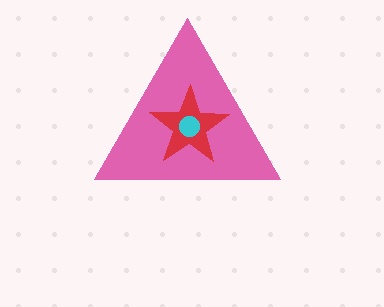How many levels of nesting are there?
3.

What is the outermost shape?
The pink triangle.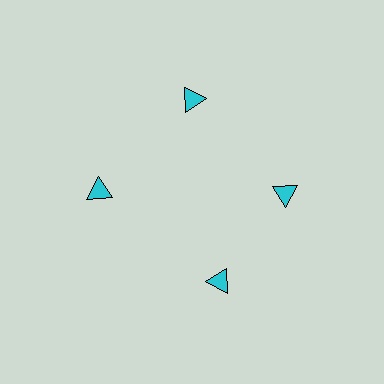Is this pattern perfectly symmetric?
No. The 4 cyan triangles are arranged in a ring, but one element near the 6 o'clock position is rotated out of alignment along the ring, breaking the 4-fold rotational symmetry.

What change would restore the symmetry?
The symmetry would be restored by rotating it back into even spacing with its neighbors so that all 4 triangles sit at equal angles and equal distance from the center.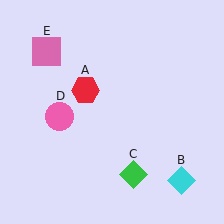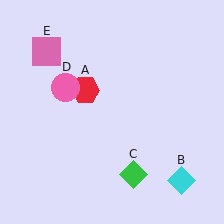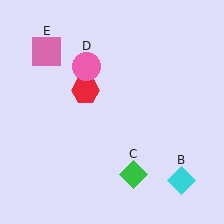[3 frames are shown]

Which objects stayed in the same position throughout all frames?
Red hexagon (object A) and cyan diamond (object B) and green diamond (object C) and pink square (object E) remained stationary.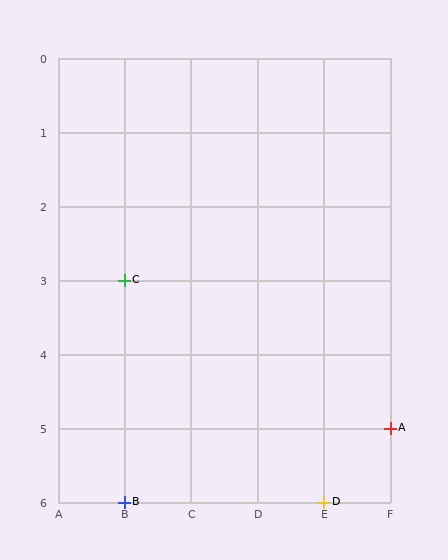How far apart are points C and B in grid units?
Points C and B are 3 rows apart.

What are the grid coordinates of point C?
Point C is at grid coordinates (B, 3).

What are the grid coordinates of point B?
Point B is at grid coordinates (B, 6).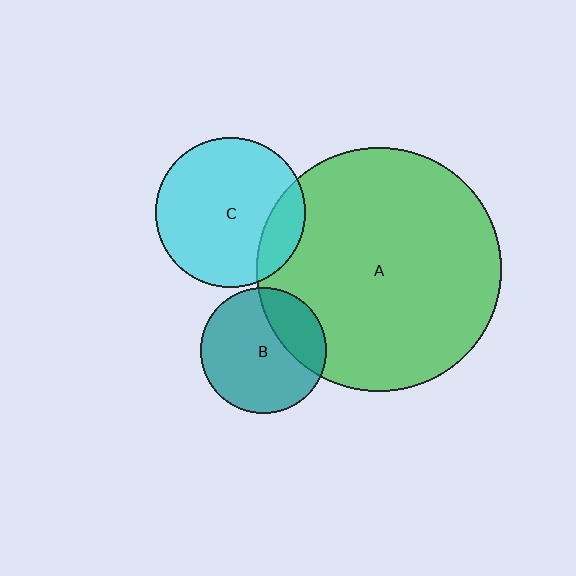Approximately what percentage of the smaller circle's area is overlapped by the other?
Approximately 25%.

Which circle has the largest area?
Circle A (green).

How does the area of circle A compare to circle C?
Approximately 2.7 times.